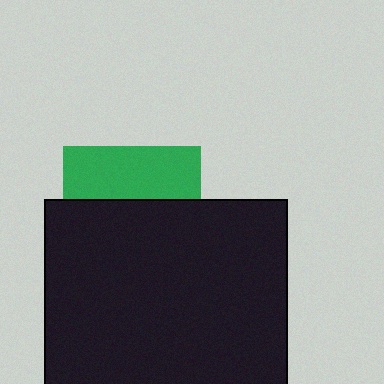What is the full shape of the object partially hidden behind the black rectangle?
The partially hidden object is a green square.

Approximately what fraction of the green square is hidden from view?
Roughly 61% of the green square is hidden behind the black rectangle.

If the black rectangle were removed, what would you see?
You would see the complete green square.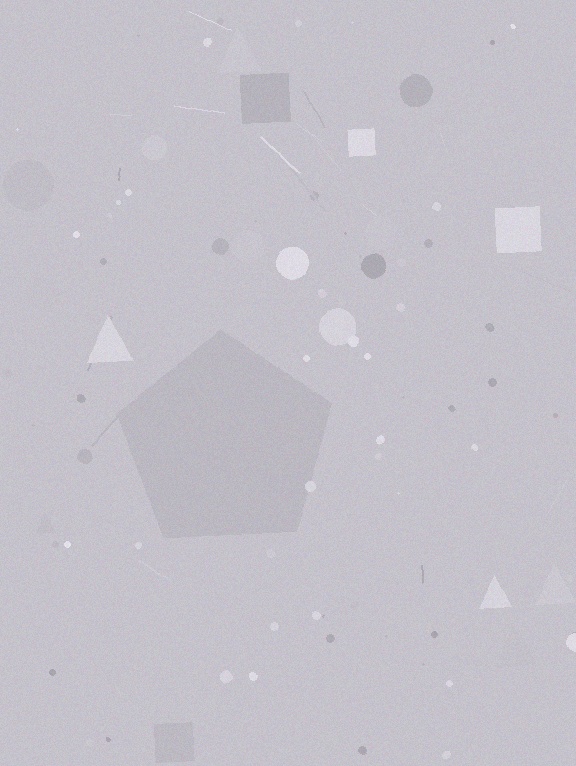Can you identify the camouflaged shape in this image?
The camouflaged shape is a pentagon.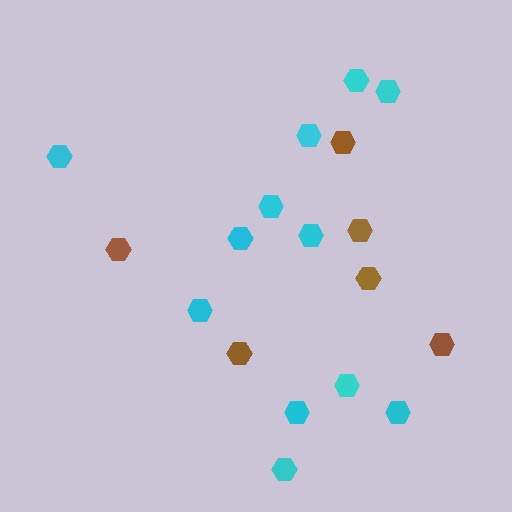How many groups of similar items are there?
There are 2 groups: one group of brown hexagons (6) and one group of cyan hexagons (12).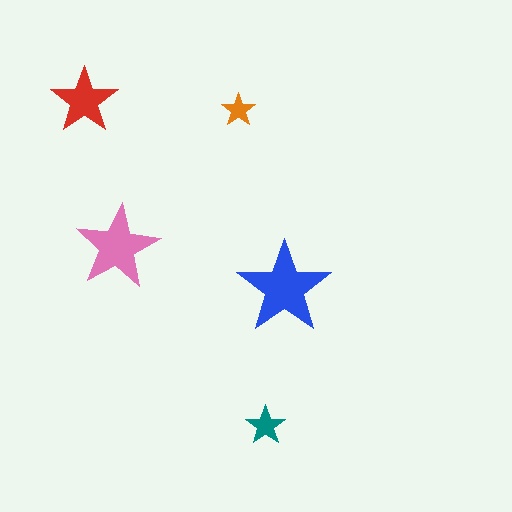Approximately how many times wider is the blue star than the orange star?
About 3 times wider.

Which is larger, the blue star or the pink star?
The blue one.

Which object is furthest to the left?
The red star is leftmost.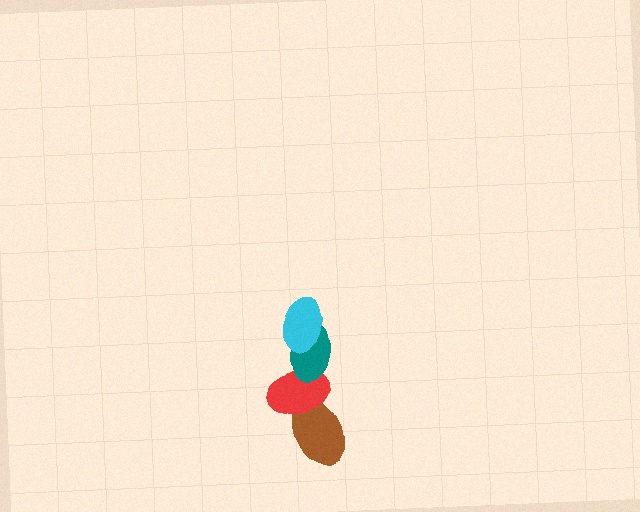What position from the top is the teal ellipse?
The teal ellipse is 2nd from the top.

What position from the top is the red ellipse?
The red ellipse is 3rd from the top.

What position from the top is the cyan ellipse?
The cyan ellipse is 1st from the top.